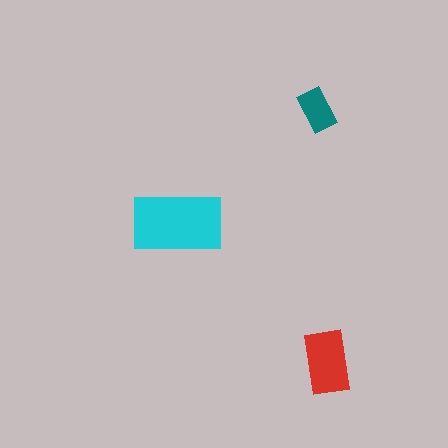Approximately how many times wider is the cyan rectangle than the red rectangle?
About 1.5 times wider.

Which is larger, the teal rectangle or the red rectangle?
The red one.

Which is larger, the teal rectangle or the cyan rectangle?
The cyan one.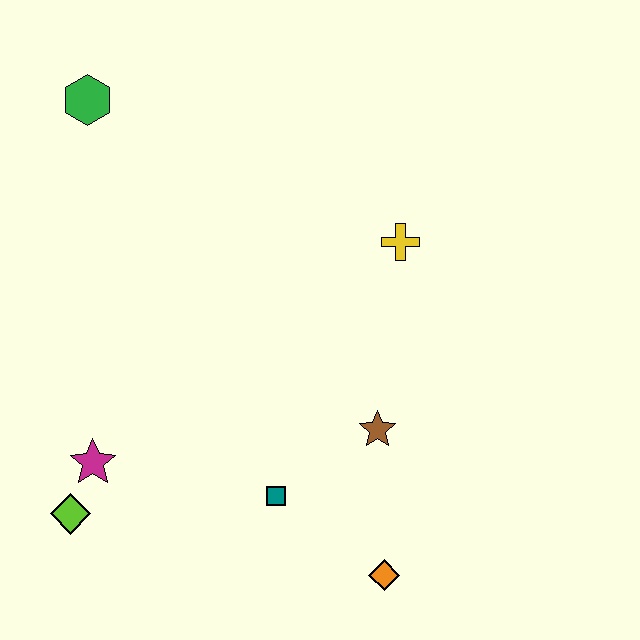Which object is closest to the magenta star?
The lime diamond is closest to the magenta star.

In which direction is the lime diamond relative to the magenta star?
The lime diamond is below the magenta star.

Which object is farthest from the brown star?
The green hexagon is farthest from the brown star.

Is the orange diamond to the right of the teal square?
Yes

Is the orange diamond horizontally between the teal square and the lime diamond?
No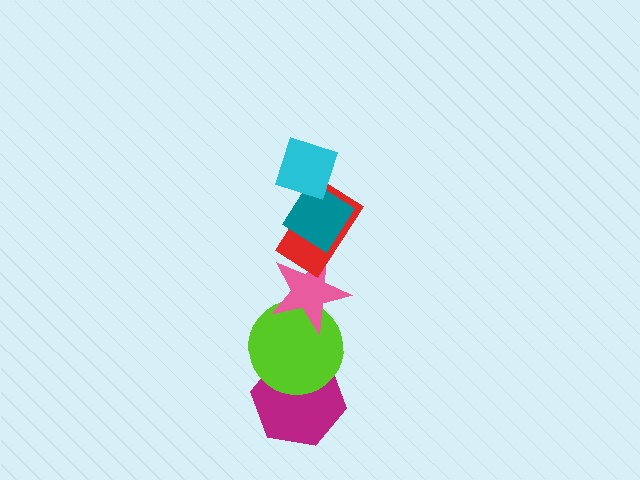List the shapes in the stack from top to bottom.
From top to bottom: the cyan diamond, the teal diamond, the red rectangle, the pink star, the lime circle, the magenta hexagon.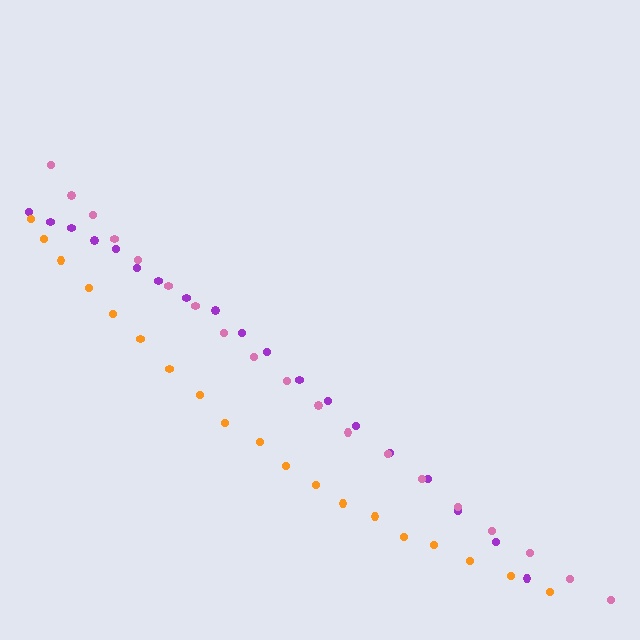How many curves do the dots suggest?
There are 3 distinct paths.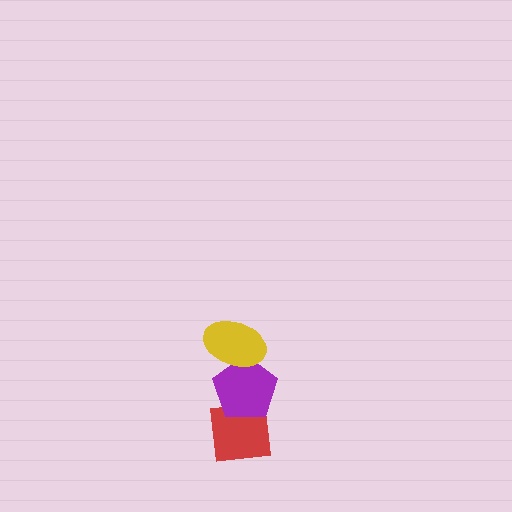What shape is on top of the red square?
The purple pentagon is on top of the red square.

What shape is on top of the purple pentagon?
The yellow ellipse is on top of the purple pentagon.